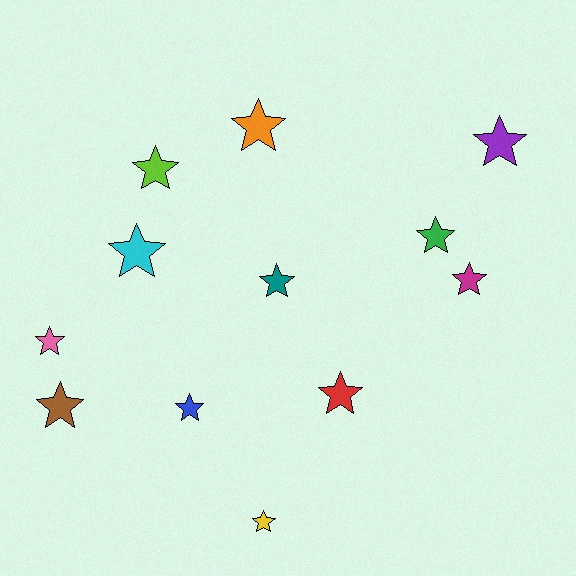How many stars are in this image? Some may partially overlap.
There are 12 stars.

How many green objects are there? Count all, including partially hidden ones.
There is 1 green object.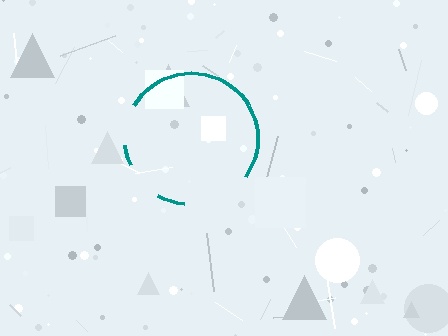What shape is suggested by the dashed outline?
The dashed outline suggests a circle.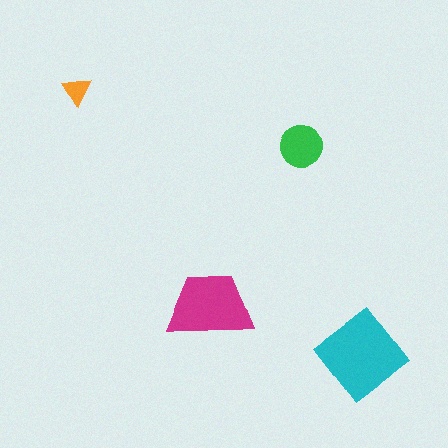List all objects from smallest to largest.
The orange triangle, the green circle, the magenta trapezoid, the cyan diamond.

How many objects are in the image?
There are 4 objects in the image.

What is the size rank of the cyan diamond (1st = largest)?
1st.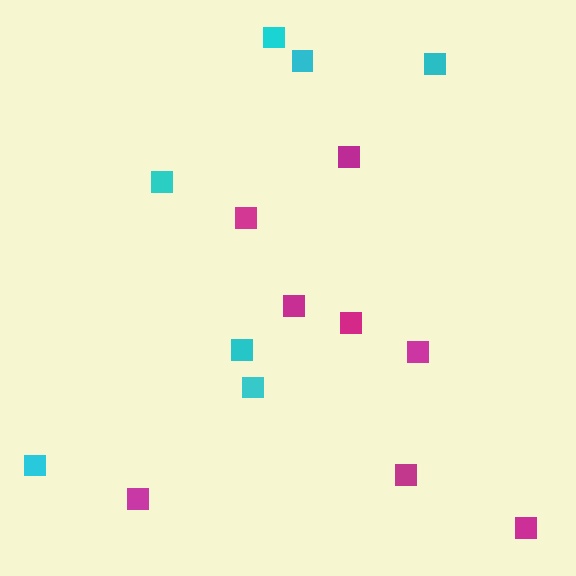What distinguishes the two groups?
There are 2 groups: one group of magenta squares (8) and one group of cyan squares (7).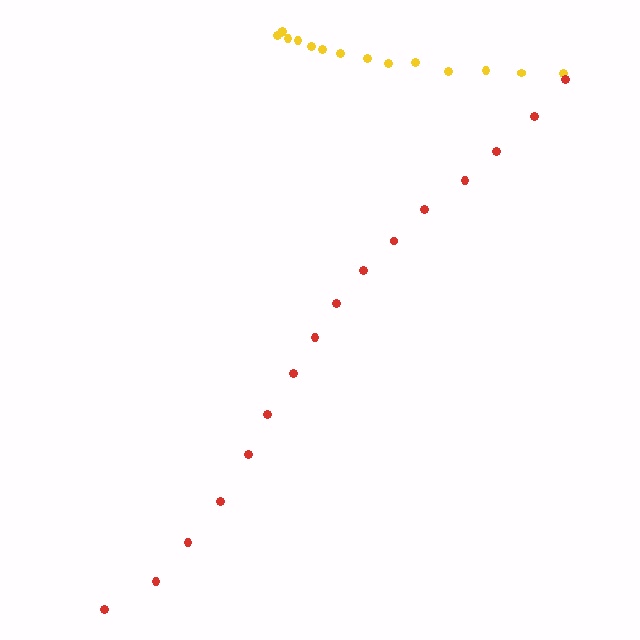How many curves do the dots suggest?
There are 2 distinct paths.